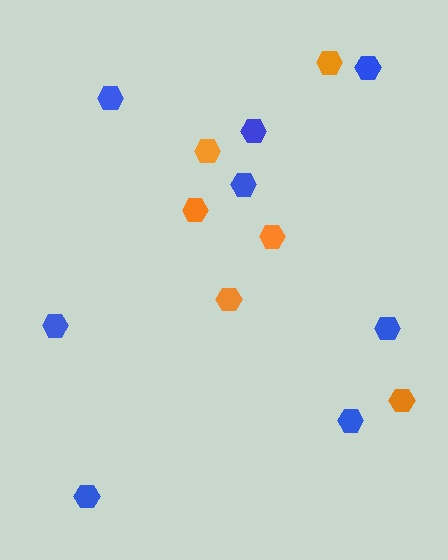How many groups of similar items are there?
There are 2 groups: one group of orange hexagons (6) and one group of blue hexagons (8).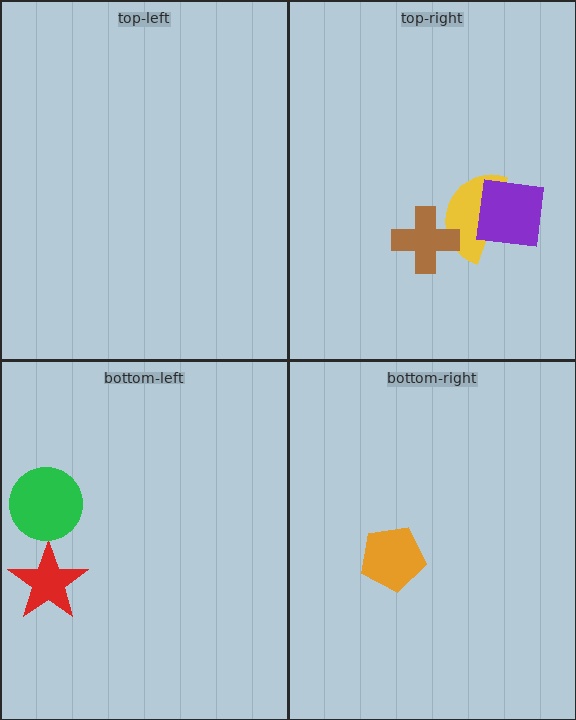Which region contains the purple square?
The top-right region.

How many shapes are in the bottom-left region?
2.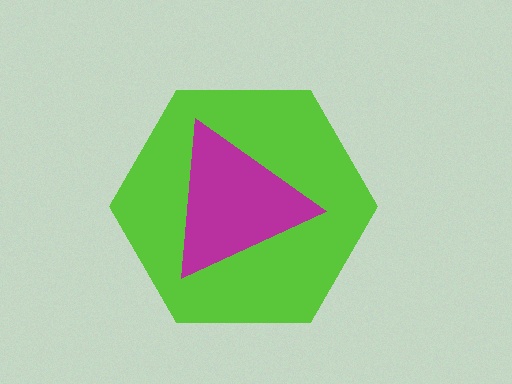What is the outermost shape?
The lime hexagon.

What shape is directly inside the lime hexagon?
The magenta triangle.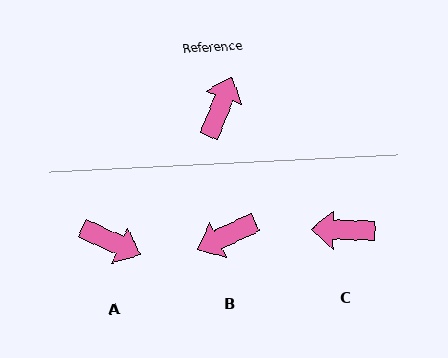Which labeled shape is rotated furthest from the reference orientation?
B, about 137 degrees away.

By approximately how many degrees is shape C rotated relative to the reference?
Approximately 111 degrees counter-clockwise.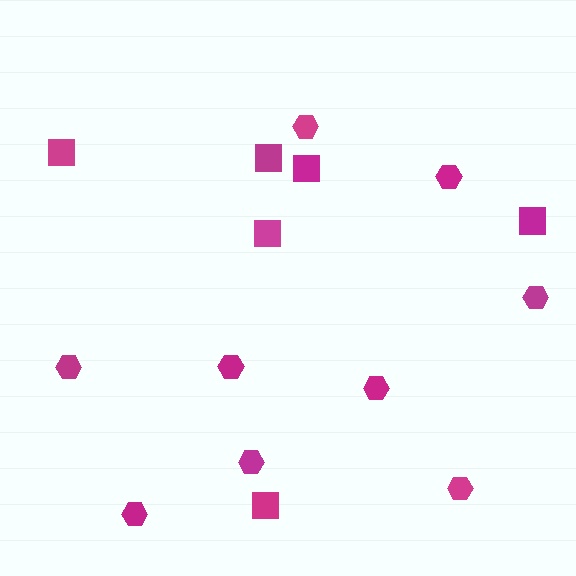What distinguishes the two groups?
There are 2 groups: one group of squares (6) and one group of hexagons (9).